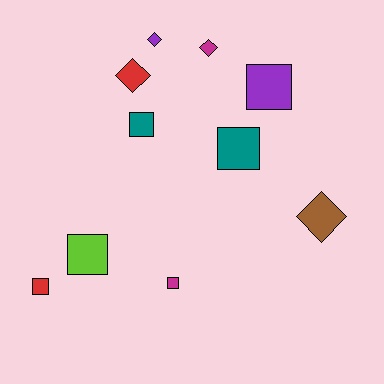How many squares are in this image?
There are 6 squares.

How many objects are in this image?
There are 10 objects.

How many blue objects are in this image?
There are no blue objects.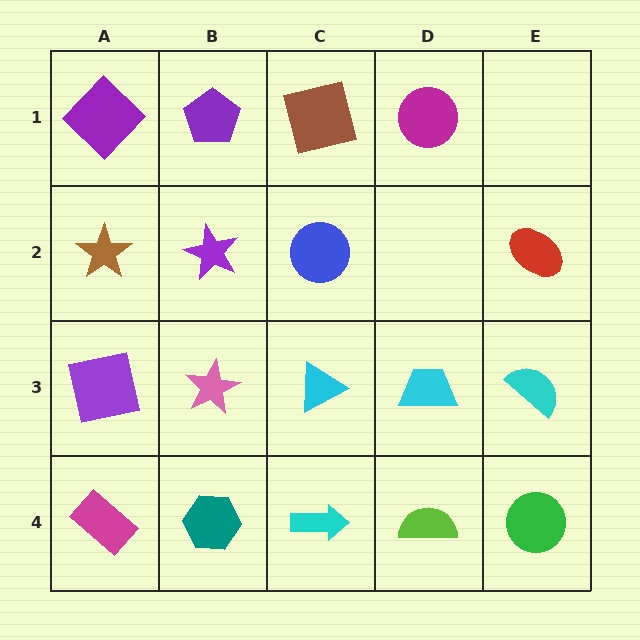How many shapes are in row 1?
4 shapes.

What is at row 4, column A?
A magenta rectangle.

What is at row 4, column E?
A green circle.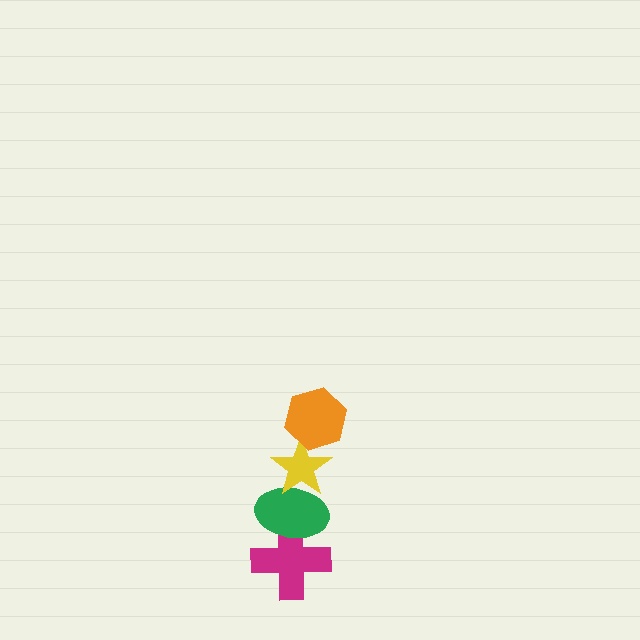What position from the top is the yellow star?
The yellow star is 2nd from the top.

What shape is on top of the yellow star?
The orange hexagon is on top of the yellow star.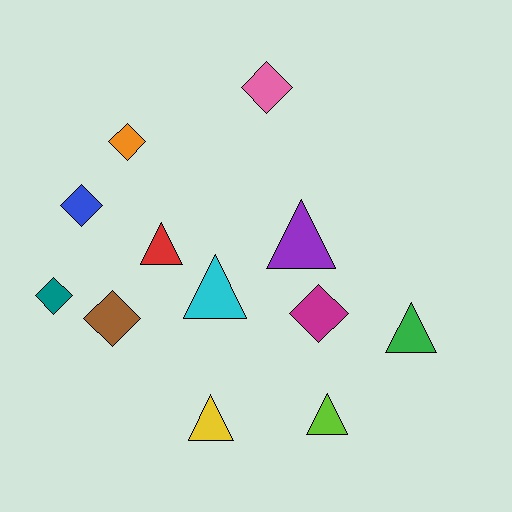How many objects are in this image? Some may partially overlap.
There are 12 objects.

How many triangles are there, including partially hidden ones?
There are 6 triangles.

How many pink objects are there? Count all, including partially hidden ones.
There is 1 pink object.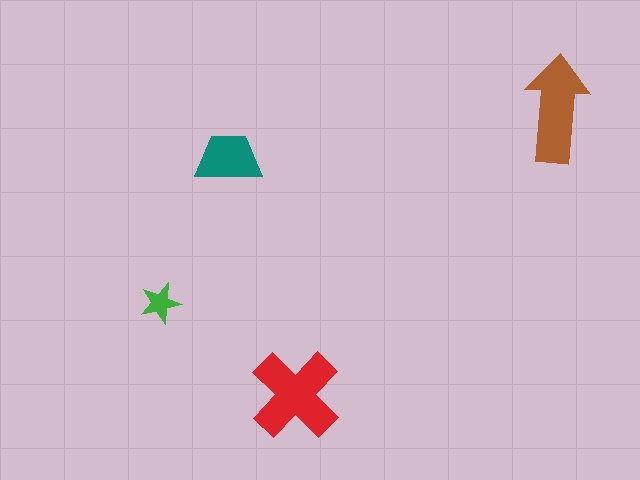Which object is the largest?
The red cross.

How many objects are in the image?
There are 4 objects in the image.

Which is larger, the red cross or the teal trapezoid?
The red cross.